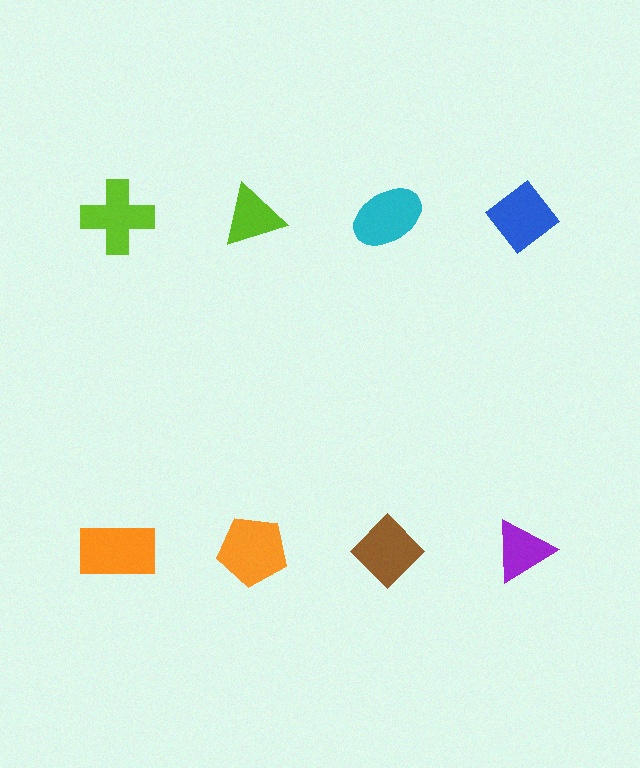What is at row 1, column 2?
A lime triangle.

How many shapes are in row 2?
4 shapes.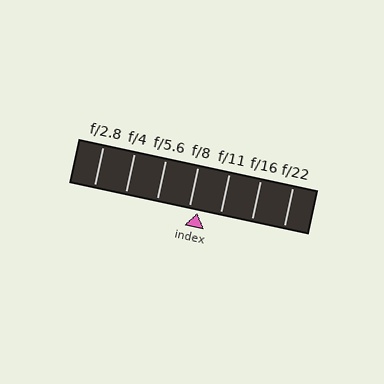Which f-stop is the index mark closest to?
The index mark is closest to f/8.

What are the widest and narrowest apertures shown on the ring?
The widest aperture shown is f/2.8 and the narrowest is f/22.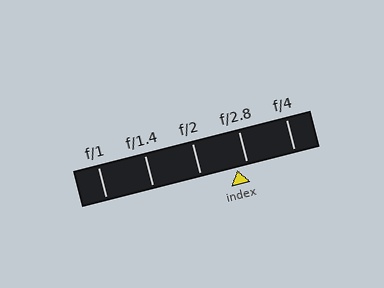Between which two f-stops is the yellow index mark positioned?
The index mark is between f/2 and f/2.8.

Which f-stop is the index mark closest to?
The index mark is closest to f/2.8.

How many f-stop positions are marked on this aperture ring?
There are 5 f-stop positions marked.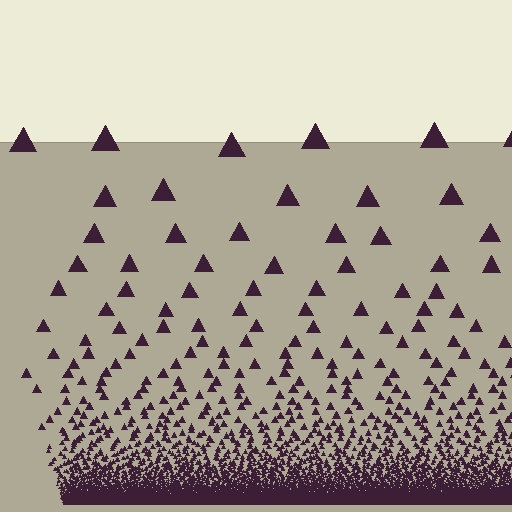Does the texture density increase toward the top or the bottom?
Density increases toward the bottom.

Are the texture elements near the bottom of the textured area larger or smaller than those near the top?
Smaller. The gradient is inverted — elements near the bottom are smaller and denser.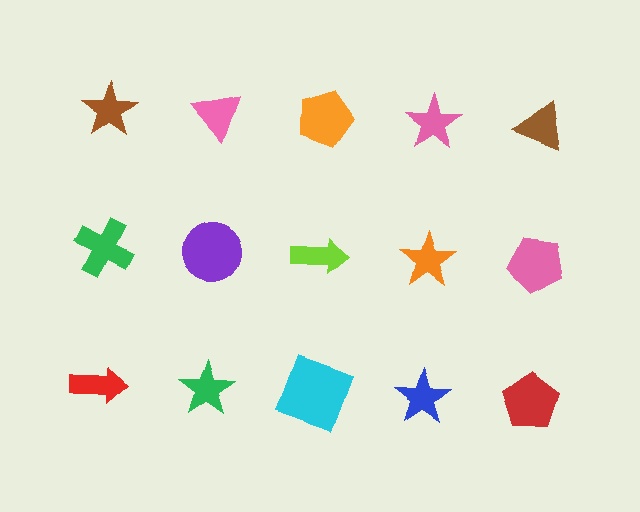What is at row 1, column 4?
A pink star.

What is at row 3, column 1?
A red arrow.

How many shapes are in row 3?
5 shapes.